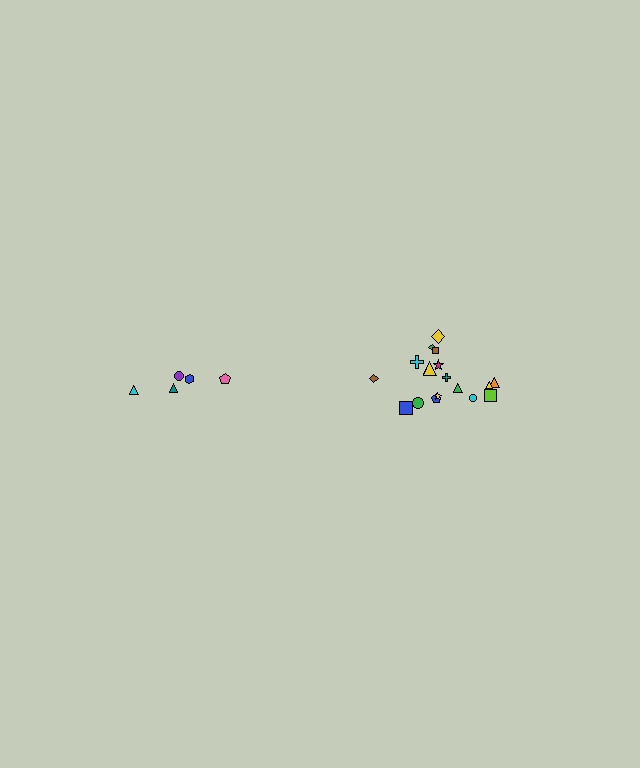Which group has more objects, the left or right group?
The right group.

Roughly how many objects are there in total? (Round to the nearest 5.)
Roughly 25 objects in total.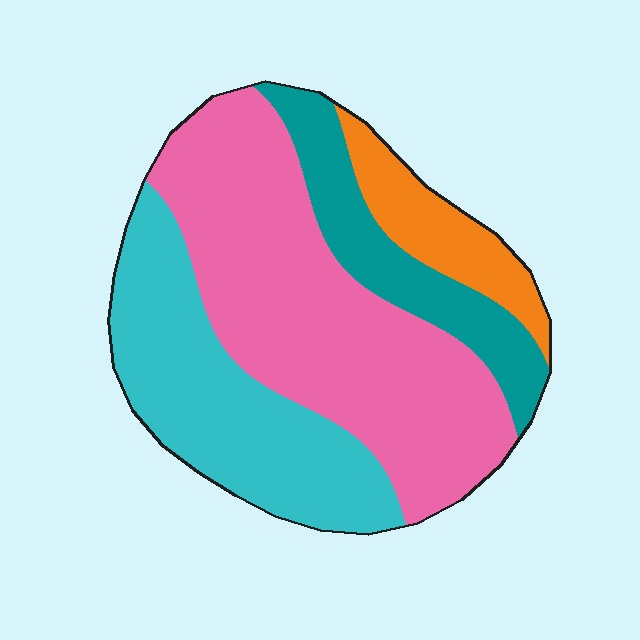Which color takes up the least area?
Orange, at roughly 10%.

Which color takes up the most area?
Pink, at roughly 45%.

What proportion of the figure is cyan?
Cyan takes up about one quarter (1/4) of the figure.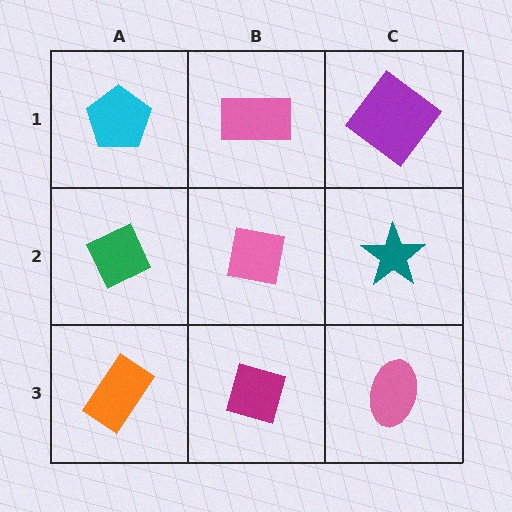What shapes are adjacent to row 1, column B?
A pink square (row 2, column B), a cyan pentagon (row 1, column A), a purple diamond (row 1, column C).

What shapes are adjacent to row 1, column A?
A green diamond (row 2, column A), a pink rectangle (row 1, column B).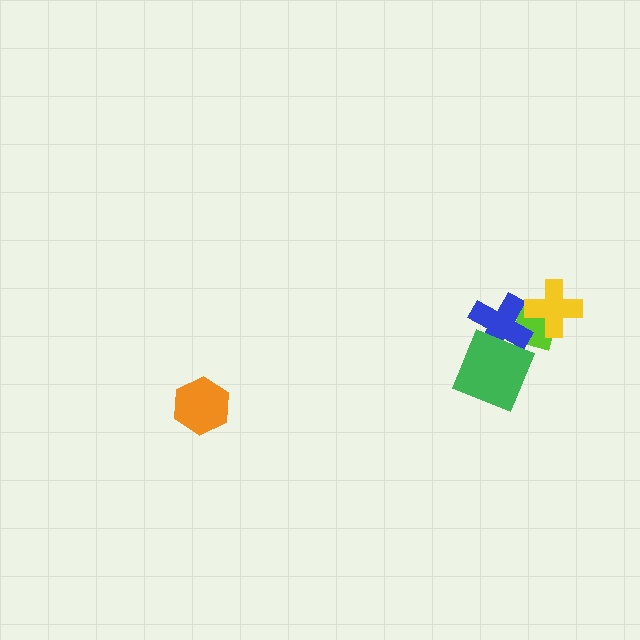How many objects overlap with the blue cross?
2 objects overlap with the blue cross.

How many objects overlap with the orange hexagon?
0 objects overlap with the orange hexagon.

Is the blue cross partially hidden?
Yes, it is partially covered by another shape.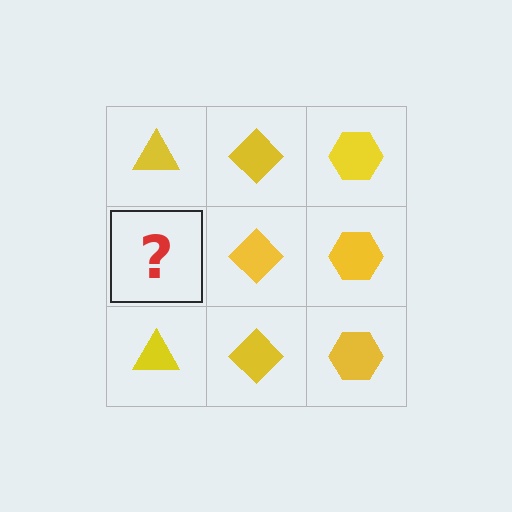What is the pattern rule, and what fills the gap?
The rule is that each column has a consistent shape. The gap should be filled with a yellow triangle.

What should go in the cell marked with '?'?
The missing cell should contain a yellow triangle.